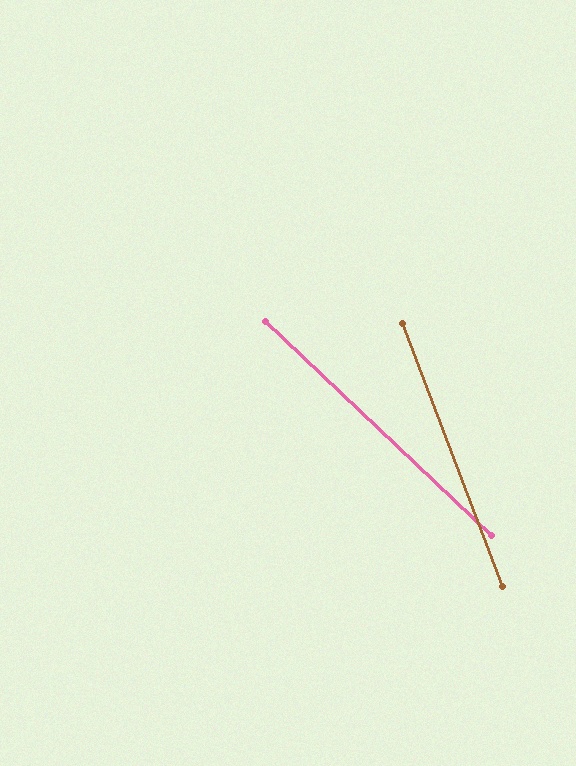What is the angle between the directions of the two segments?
Approximately 26 degrees.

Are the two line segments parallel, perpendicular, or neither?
Neither parallel nor perpendicular — they differ by about 26°.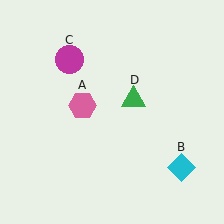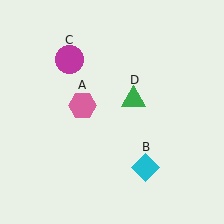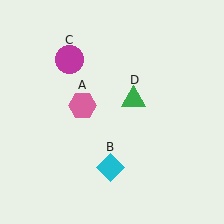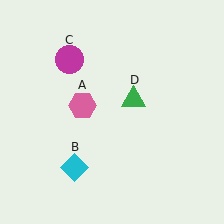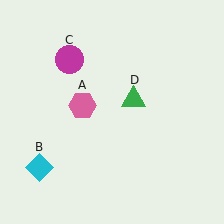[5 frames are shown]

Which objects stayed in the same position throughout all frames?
Pink hexagon (object A) and magenta circle (object C) and green triangle (object D) remained stationary.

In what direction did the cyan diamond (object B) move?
The cyan diamond (object B) moved left.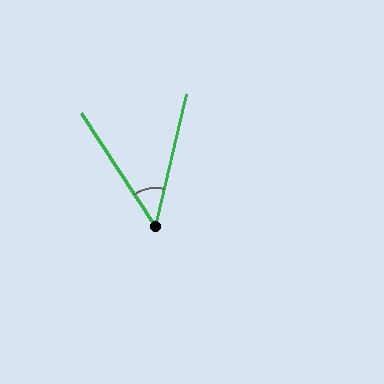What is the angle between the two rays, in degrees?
Approximately 47 degrees.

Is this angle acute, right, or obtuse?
It is acute.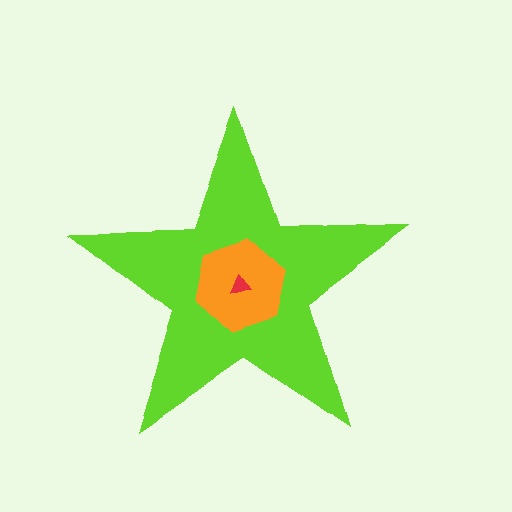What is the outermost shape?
The lime star.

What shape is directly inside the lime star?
The orange hexagon.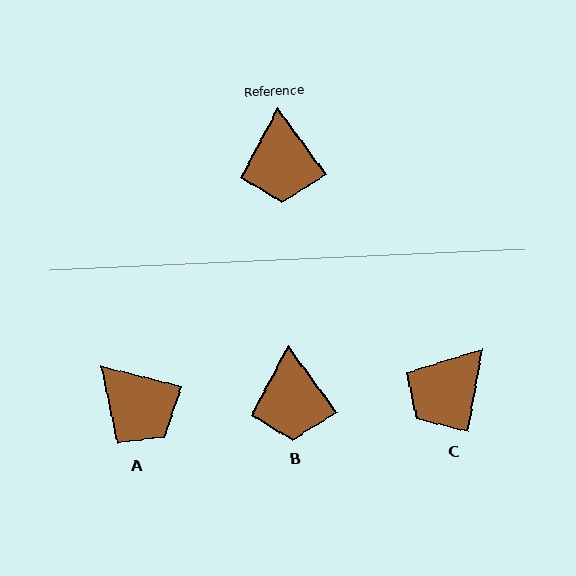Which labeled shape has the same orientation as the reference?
B.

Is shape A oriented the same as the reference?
No, it is off by about 40 degrees.